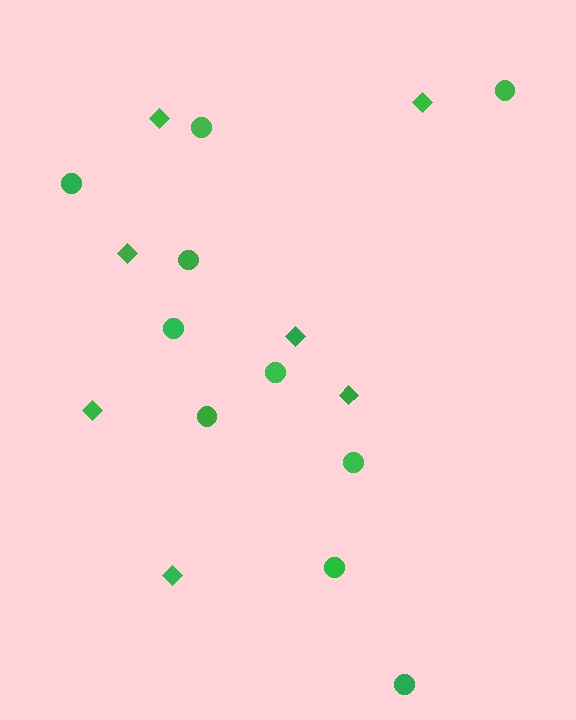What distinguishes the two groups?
There are 2 groups: one group of circles (10) and one group of diamonds (7).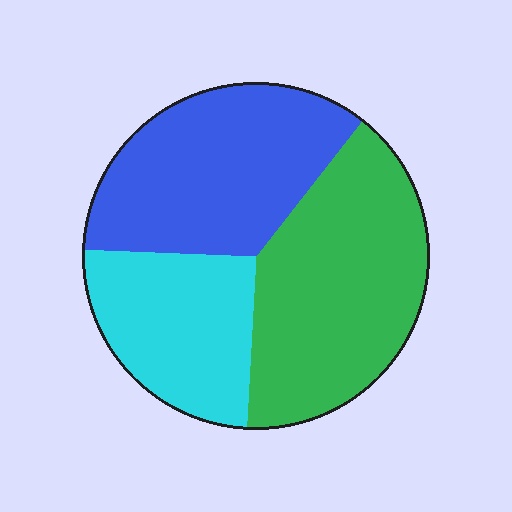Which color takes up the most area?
Green, at roughly 40%.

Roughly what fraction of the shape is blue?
Blue covers around 35% of the shape.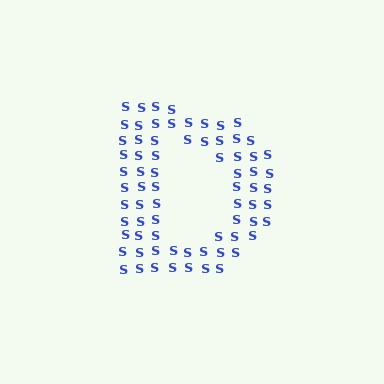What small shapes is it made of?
It is made of small letter S's.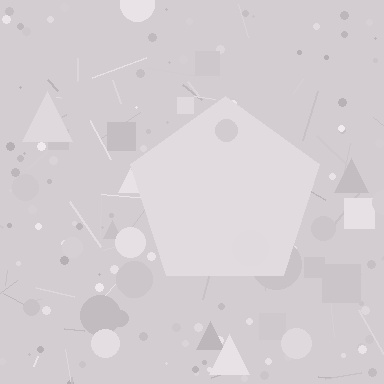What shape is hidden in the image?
A pentagon is hidden in the image.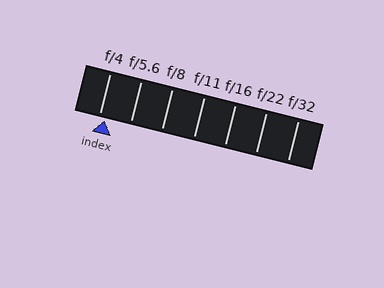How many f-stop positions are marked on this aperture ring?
There are 7 f-stop positions marked.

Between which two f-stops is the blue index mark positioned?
The index mark is between f/4 and f/5.6.